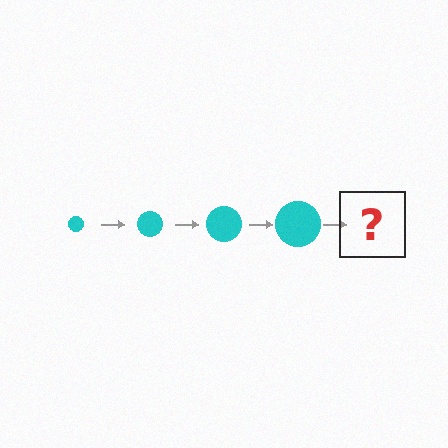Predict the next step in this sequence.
The next step is a cyan circle, larger than the previous one.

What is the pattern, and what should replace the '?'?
The pattern is that the circle gets progressively larger each step. The '?' should be a cyan circle, larger than the previous one.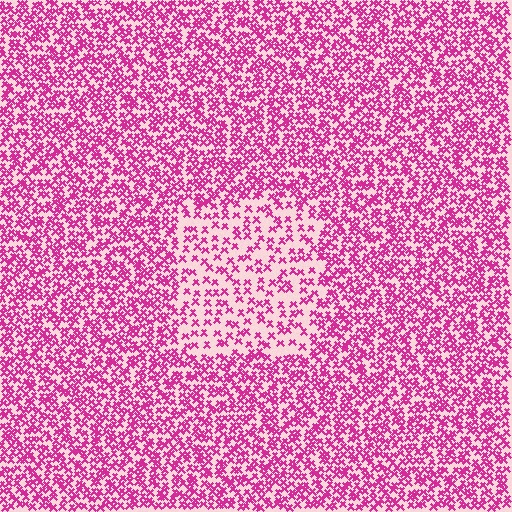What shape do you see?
I see a rectangle.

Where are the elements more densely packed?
The elements are more densely packed outside the rectangle boundary.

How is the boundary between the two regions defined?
The boundary is defined by a change in element density (approximately 2.1x ratio). All elements are the same color, size, and shape.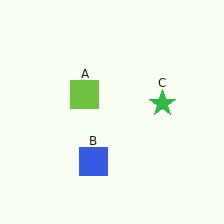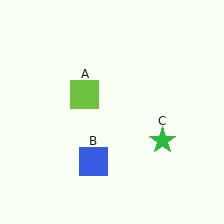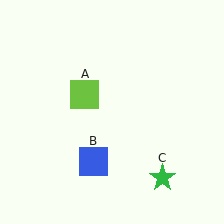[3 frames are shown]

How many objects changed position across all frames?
1 object changed position: green star (object C).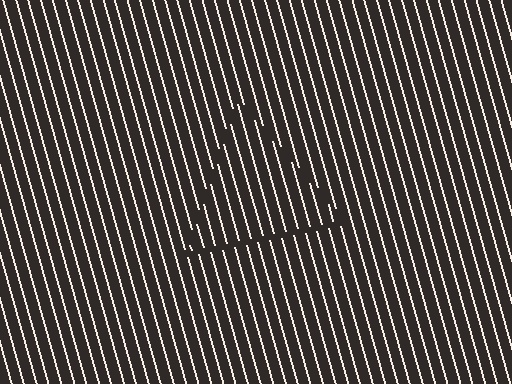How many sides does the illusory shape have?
3 sides — the line-ends trace a triangle.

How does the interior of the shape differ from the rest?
The interior of the shape contains the same grating, shifted by half a period — the contour is defined by the phase discontinuity where line-ends from the inner and outer gratings abut.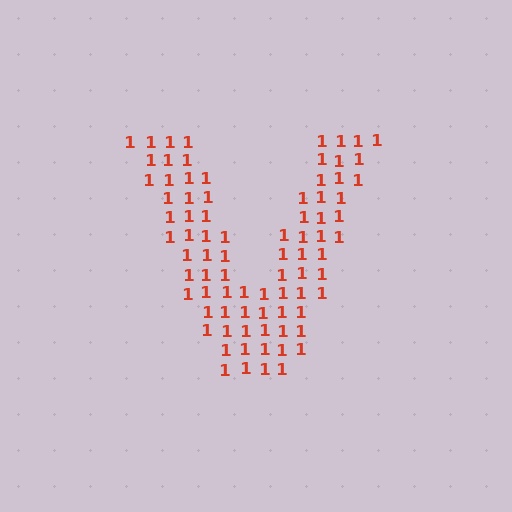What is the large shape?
The large shape is the letter V.